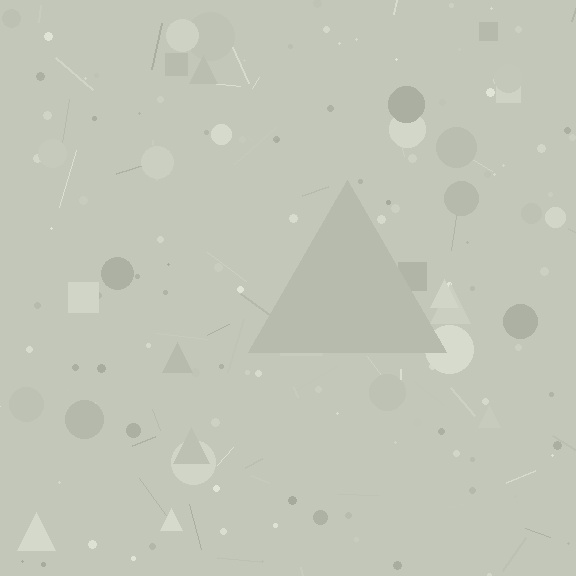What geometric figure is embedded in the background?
A triangle is embedded in the background.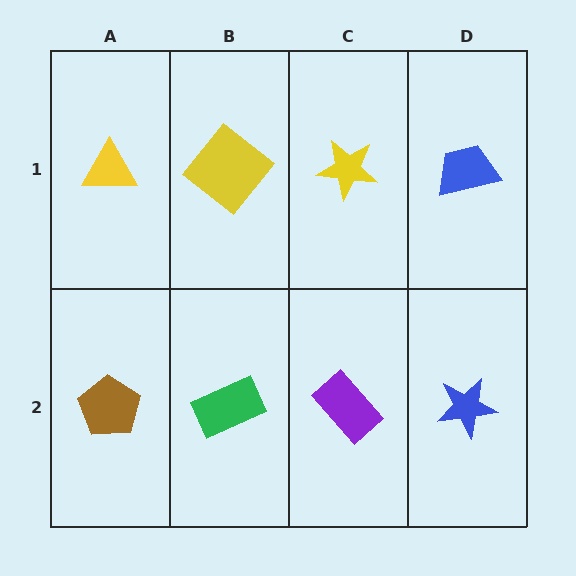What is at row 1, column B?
A yellow diamond.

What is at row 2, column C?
A purple rectangle.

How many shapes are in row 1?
4 shapes.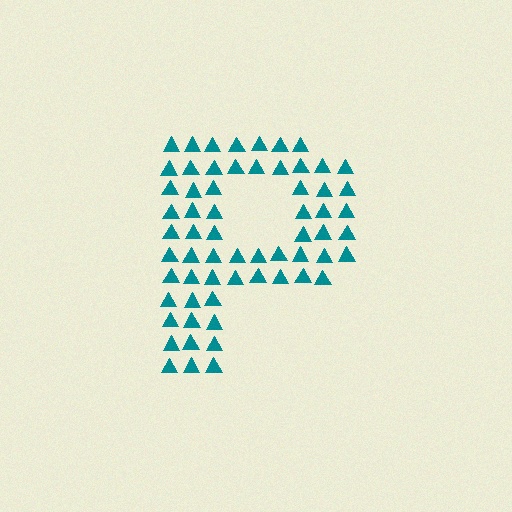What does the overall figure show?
The overall figure shows the letter P.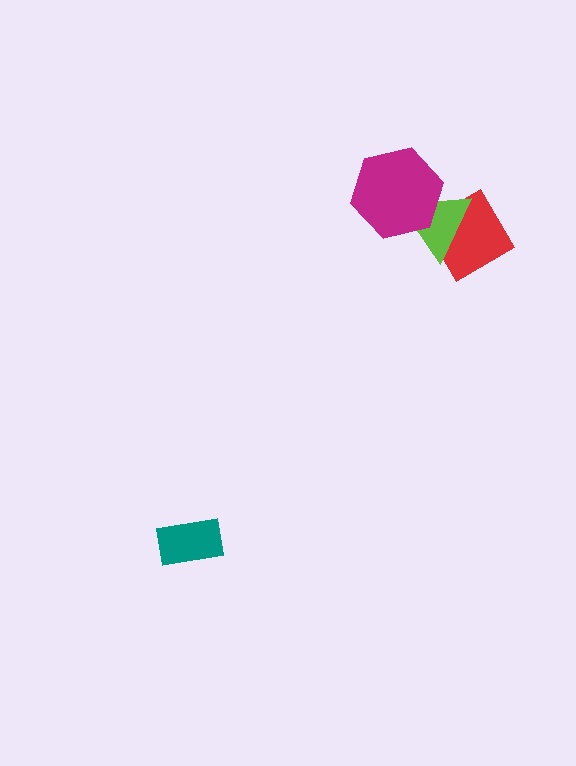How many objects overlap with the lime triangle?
2 objects overlap with the lime triangle.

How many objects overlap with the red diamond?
1 object overlaps with the red diamond.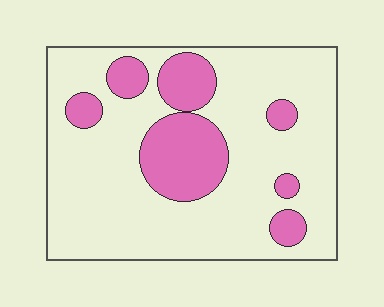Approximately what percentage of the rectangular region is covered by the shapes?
Approximately 25%.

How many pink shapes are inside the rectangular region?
7.